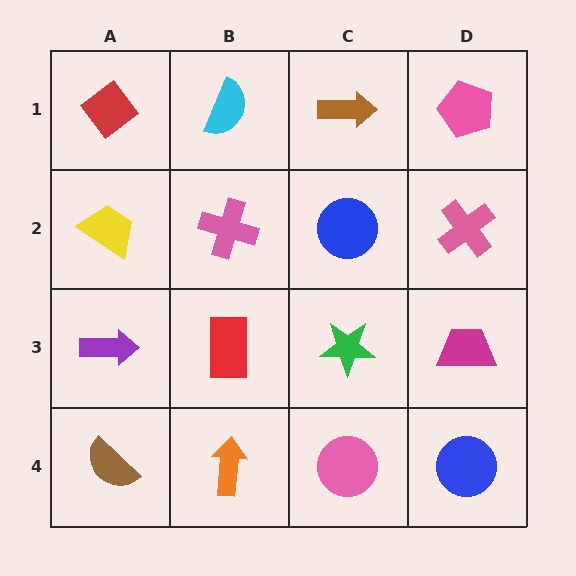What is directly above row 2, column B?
A cyan semicircle.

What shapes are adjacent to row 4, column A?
A purple arrow (row 3, column A), an orange arrow (row 4, column B).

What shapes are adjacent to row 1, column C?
A blue circle (row 2, column C), a cyan semicircle (row 1, column B), a pink pentagon (row 1, column D).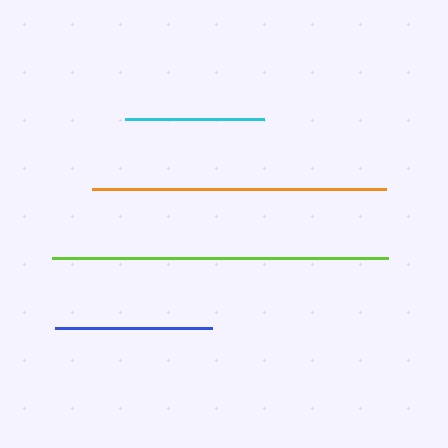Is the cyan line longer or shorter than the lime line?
The lime line is longer than the cyan line.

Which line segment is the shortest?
The cyan line is the shortest at approximately 139 pixels.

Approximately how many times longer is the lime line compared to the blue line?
The lime line is approximately 2.1 times the length of the blue line.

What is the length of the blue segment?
The blue segment is approximately 157 pixels long.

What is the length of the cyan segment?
The cyan segment is approximately 139 pixels long.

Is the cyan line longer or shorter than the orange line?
The orange line is longer than the cyan line.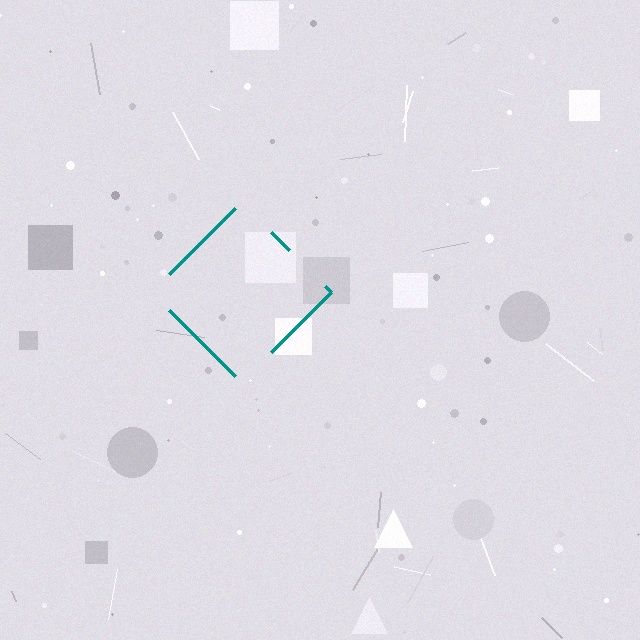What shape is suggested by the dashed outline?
The dashed outline suggests a diamond.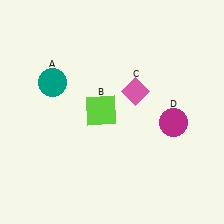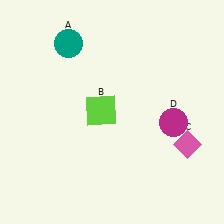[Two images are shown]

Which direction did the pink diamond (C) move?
The pink diamond (C) moved down.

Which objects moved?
The objects that moved are: the teal circle (A), the pink diamond (C).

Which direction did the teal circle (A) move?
The teal circle (A) moved up.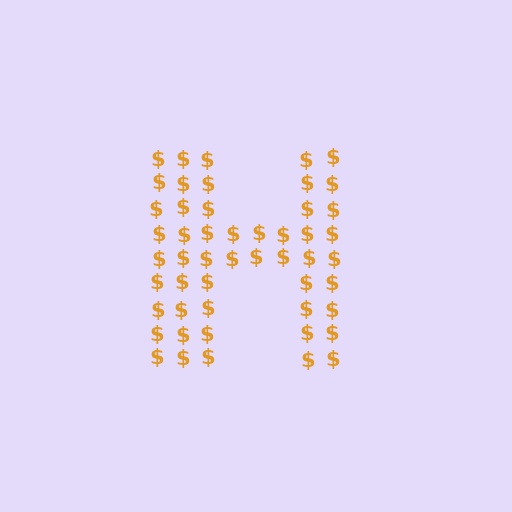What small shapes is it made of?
It is made of small dollar signs.